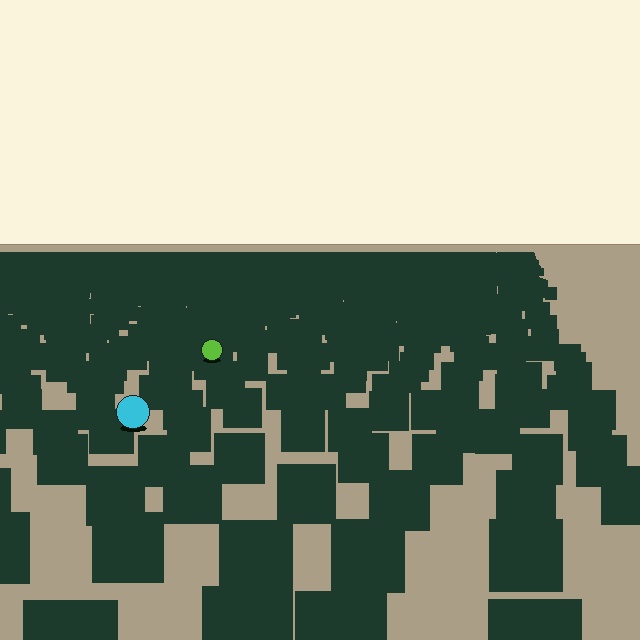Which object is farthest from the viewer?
The lime circle is farthest from the viewer. It appears smaller and the ground texture around it is denser.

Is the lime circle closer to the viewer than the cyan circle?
No. The cyan circle is closer — you can tell from the texture gradient: the ground texture is coarser near it.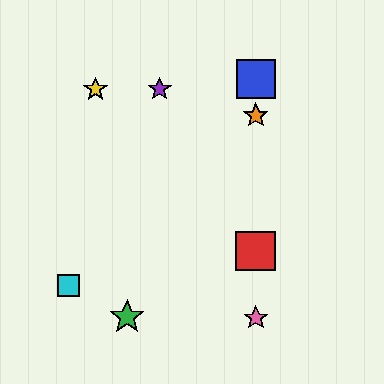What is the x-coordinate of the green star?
The green star is at x≈127.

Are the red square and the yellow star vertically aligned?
No, the red square is at x≈256 and the yellow star is at x≈96.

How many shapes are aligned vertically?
4 shapes (the red square, the blue square, the orange star, the pink star) are aligned vertically.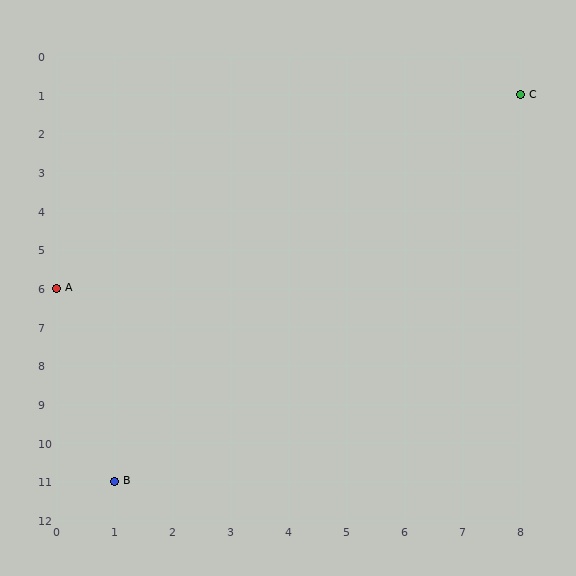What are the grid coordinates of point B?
Point B is at grid coordinates (1, 11).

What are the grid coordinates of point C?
Point C is at grid coordinates (8, 1).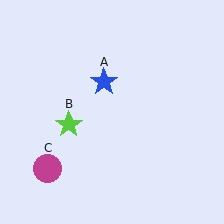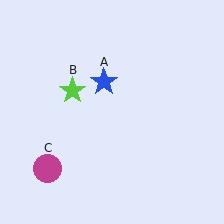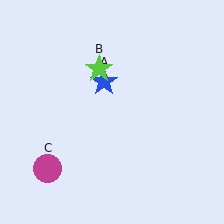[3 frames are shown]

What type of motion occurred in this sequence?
The lime star (object B) rotated clockwise around the center of the scene.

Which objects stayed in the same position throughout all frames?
Blue star (object A) and magenta circle (object C) remained stationary.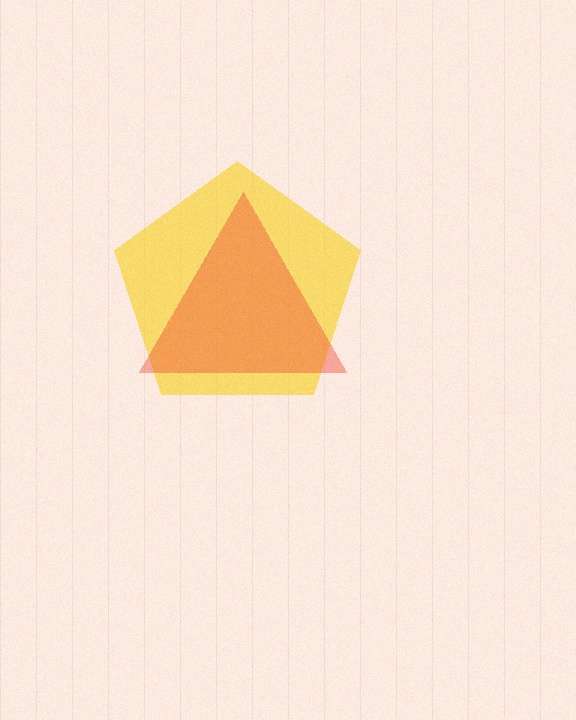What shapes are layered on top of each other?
The layered shapes are: a yellow pentagon, a red triangle.